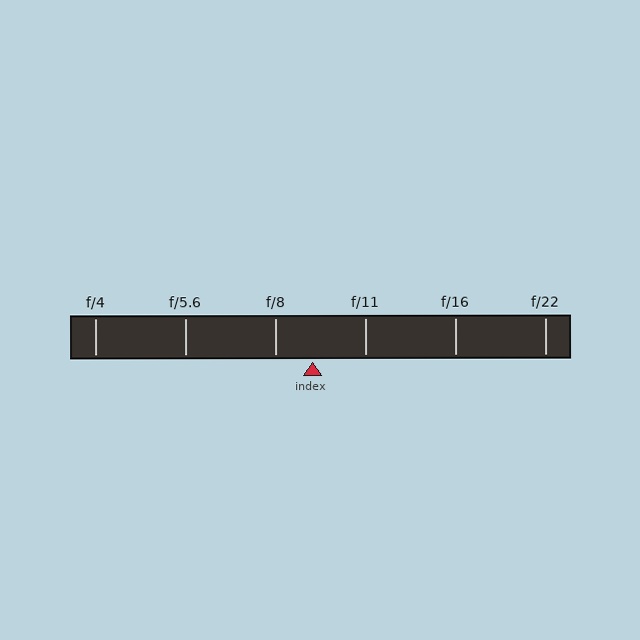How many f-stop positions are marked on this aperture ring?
There are 6 f-stop positions marked.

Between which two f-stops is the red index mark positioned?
The index mark is between f/8 and f/11.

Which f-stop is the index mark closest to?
The index mark is closest to f/8.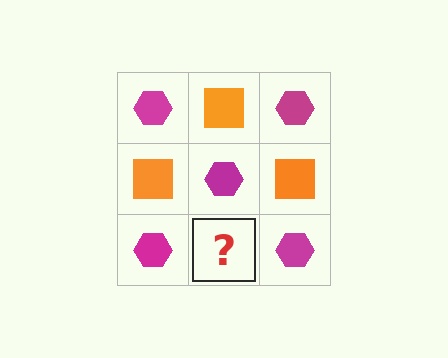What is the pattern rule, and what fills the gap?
The rule is that it alternates magenta hexagon and orange square in a checkerboard pattern. The gap should be filled with an orange square.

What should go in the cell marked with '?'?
The missing cell should contain an orange square.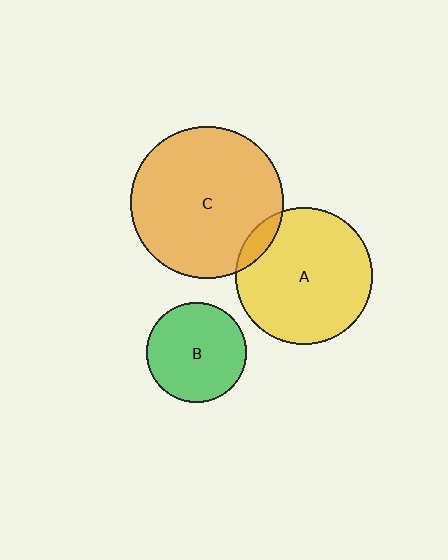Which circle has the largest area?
Circle C (orange).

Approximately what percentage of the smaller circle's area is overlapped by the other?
Approximately 10%.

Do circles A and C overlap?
Yes.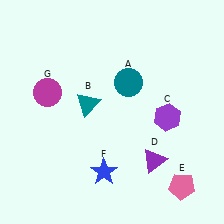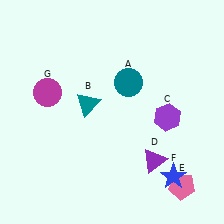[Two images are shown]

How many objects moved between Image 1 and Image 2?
1 object moved between the two images.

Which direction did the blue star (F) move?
The blue star (F) moved right.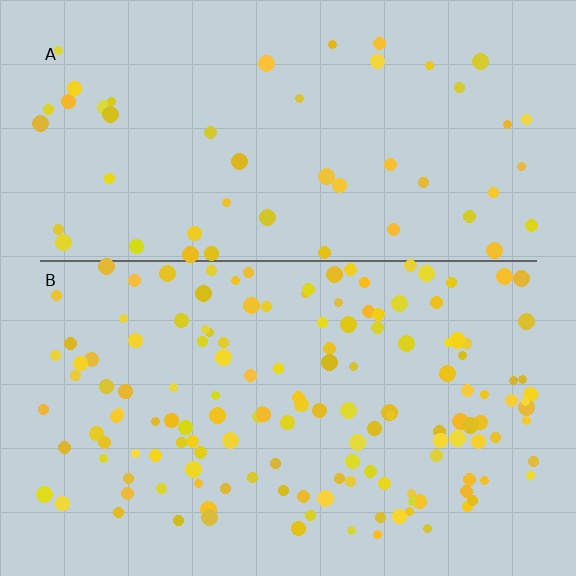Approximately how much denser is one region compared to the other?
Approximately 2.9× — region B over region A.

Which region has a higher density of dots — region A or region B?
B (the bottom).